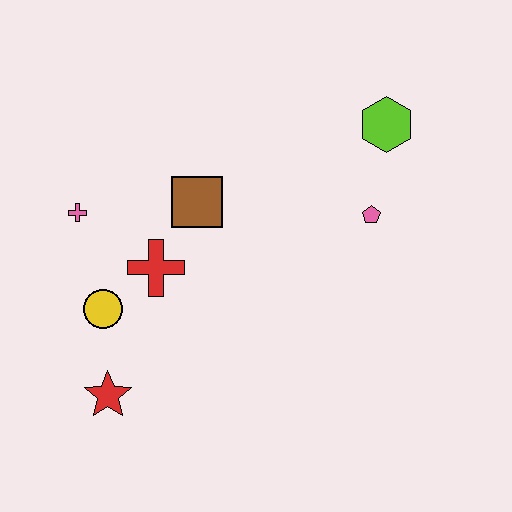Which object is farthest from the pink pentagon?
The red star is farthest from the pink pentagon.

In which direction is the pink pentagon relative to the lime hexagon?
The pink pentagon is below the lime hexagon.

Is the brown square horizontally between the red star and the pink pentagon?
Yes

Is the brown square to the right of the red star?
Yes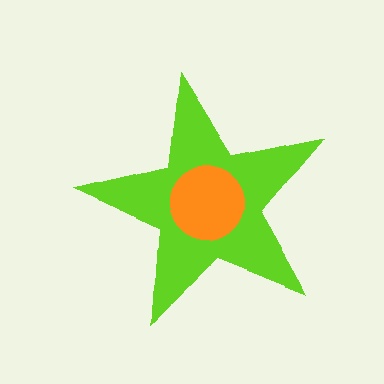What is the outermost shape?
The lime star.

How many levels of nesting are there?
2.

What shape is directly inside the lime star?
The orange circle.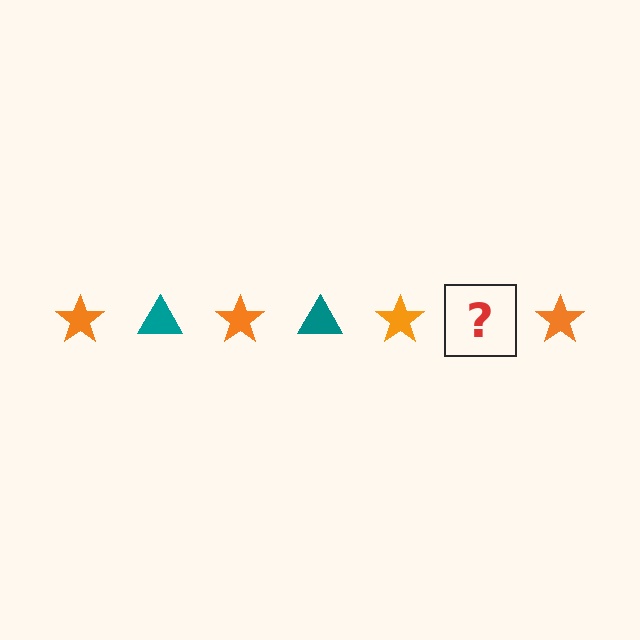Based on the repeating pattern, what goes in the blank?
The blank should be a teal triangle.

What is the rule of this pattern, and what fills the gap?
The rule is that the pattern alternates between orange star and teal triangle. The gap should be filled with a teal triangle.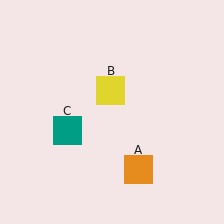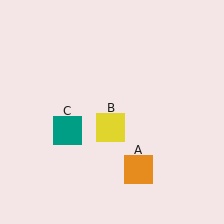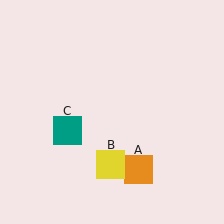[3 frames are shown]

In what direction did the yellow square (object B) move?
The yellow square (object B) moved down.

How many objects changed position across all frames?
1 object changed position: yellow square (object B).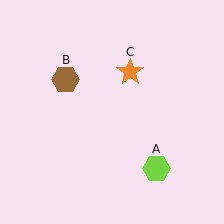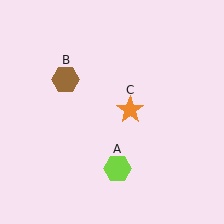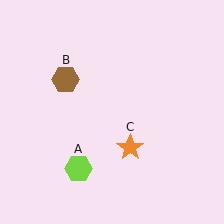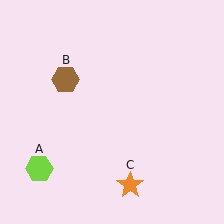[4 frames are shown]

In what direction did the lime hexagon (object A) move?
The lime hexagon (object A) moved left.